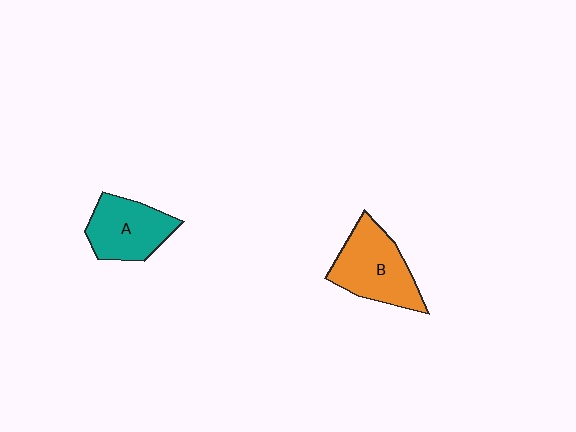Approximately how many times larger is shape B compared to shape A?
Approximately 1.2 times.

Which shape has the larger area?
Shape B (orange).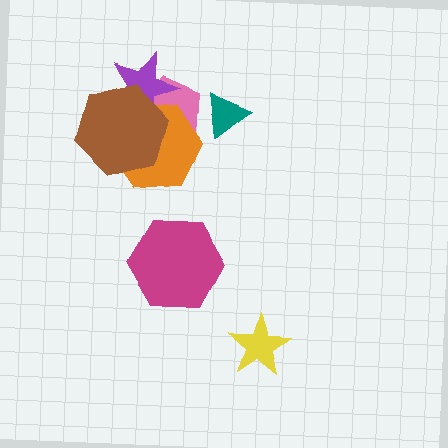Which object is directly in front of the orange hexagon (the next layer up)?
The purple star is directly in front of the orange hexagon.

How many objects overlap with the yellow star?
0 objects overlap with the yellow star.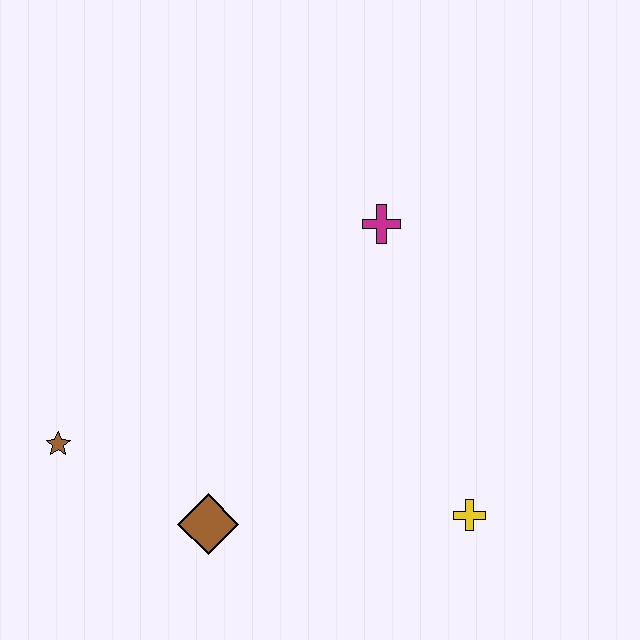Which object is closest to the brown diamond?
The brown star is closest to the brown diamond.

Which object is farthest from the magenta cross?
The brown star is farthest from the magenta cross.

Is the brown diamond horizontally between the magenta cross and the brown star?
Yes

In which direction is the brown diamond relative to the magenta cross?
The brown diamond is below the magenta cross.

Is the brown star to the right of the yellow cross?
No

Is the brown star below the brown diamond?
No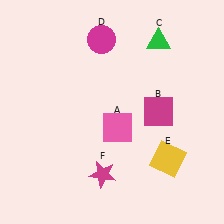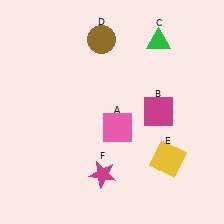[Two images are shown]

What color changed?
The circle (D) changed from magenta in Image 1 to brown in Image 2.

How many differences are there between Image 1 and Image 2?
There is 1 difference between the two images.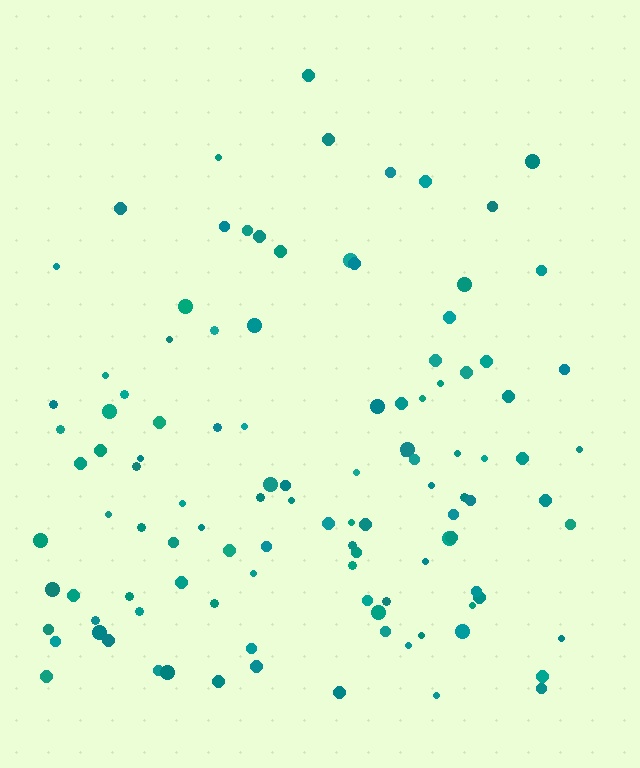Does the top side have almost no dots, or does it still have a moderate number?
Still a moderate number, just noticeably fewer than the bottom.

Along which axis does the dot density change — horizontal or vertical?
Vertical.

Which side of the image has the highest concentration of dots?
The bottom.